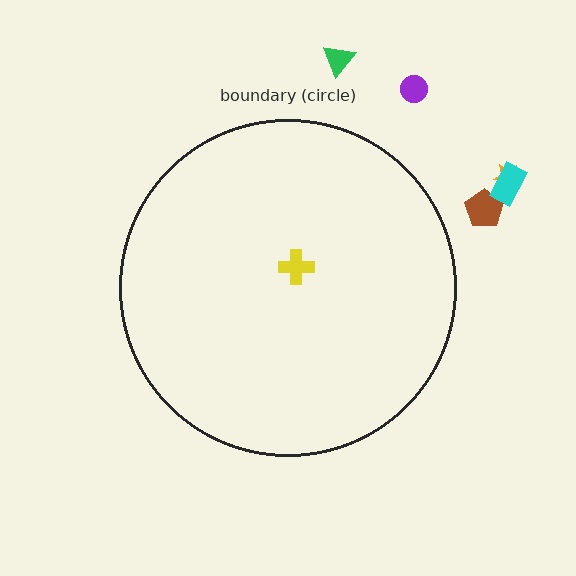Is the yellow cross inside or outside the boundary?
Inside.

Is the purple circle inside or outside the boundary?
Outside.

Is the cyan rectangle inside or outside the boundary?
Outside.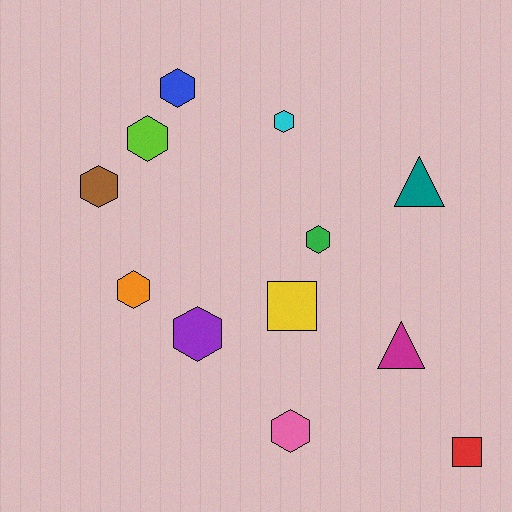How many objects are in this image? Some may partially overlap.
There are 12 objects.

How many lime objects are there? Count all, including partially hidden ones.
There is 1 lime object.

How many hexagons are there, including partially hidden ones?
There are 8 hexagons.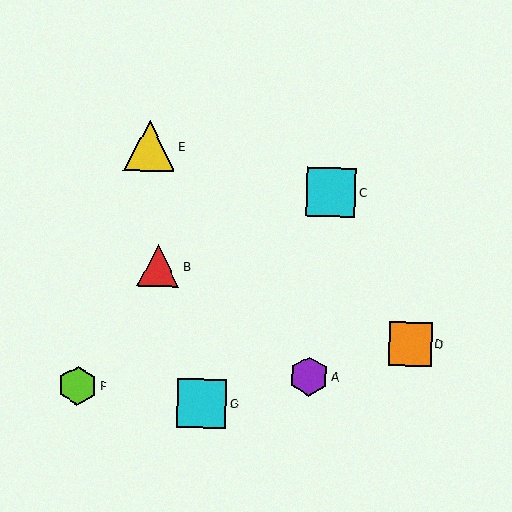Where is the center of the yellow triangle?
The center of the yellow triangle is at (149, 146).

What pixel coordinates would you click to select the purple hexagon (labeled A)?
Click at (309, 376) to select the purple hexagon A.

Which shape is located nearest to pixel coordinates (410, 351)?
The orange square (labeled D) at (410, 344) is nearest to that location.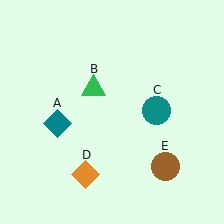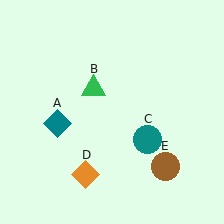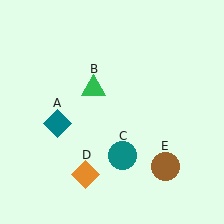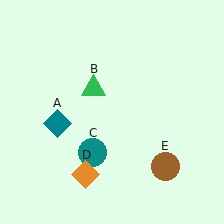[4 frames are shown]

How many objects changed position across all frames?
1 object changed position: teal circle (object C).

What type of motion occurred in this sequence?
The teal circle (object C) rotated clockwise around the center of the scene.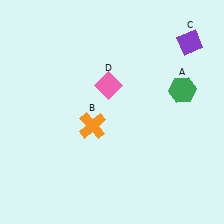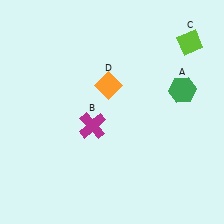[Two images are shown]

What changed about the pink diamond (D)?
In Image 1, D is pink. In Image 2, it changed to orange.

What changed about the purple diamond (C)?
In Image 1, C is purple. In Image 2, it changed to lime.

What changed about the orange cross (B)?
In Image 1, B is orange. In Image 2, it changed to magenta.